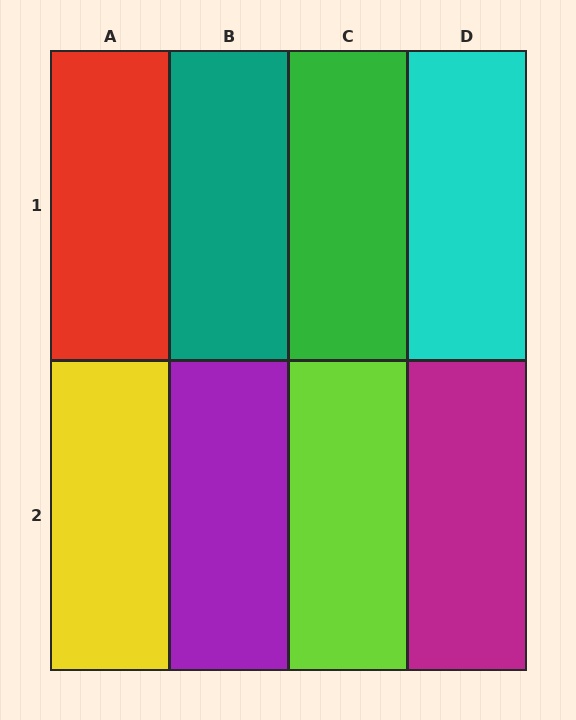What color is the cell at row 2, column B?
Purple.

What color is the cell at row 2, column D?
Magenta.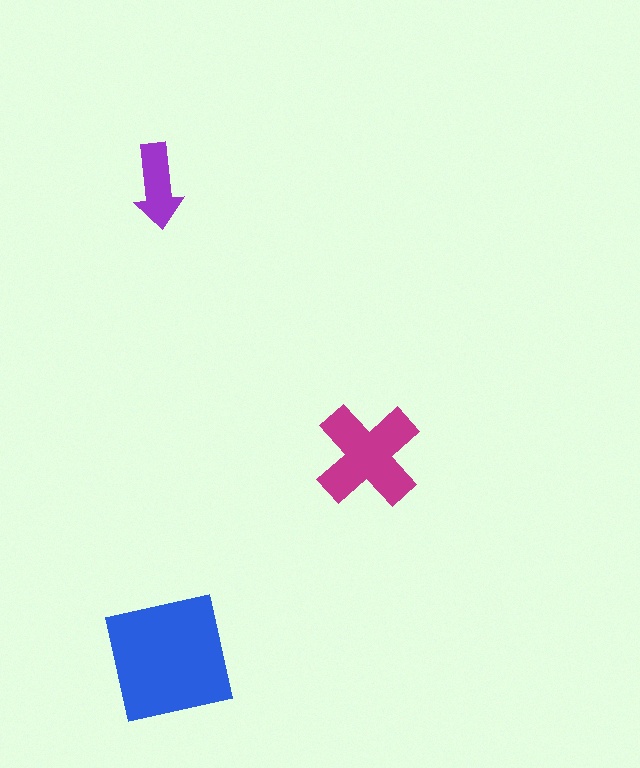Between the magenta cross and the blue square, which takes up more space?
The blue square.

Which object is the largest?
The blue square.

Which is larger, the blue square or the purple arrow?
The blue square.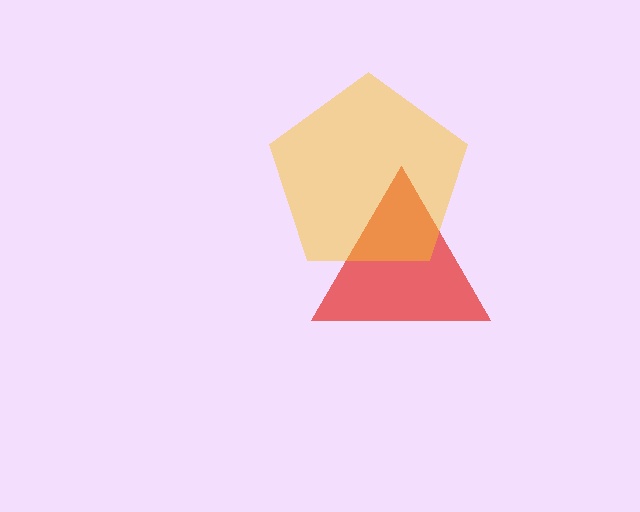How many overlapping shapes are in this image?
There are 2 overlapping shapes in the image.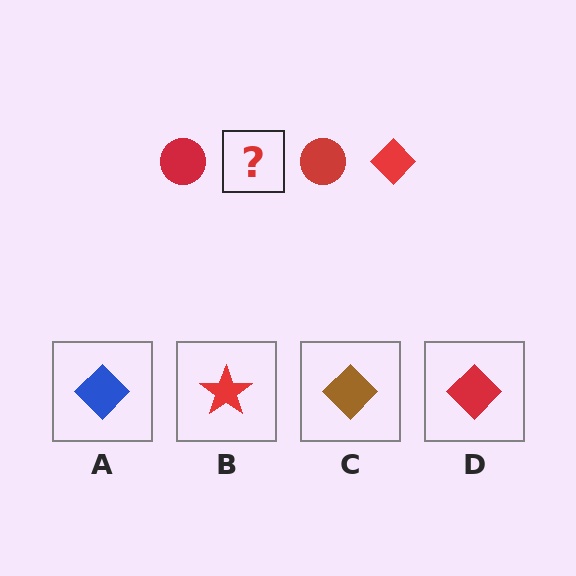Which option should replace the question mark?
Option D.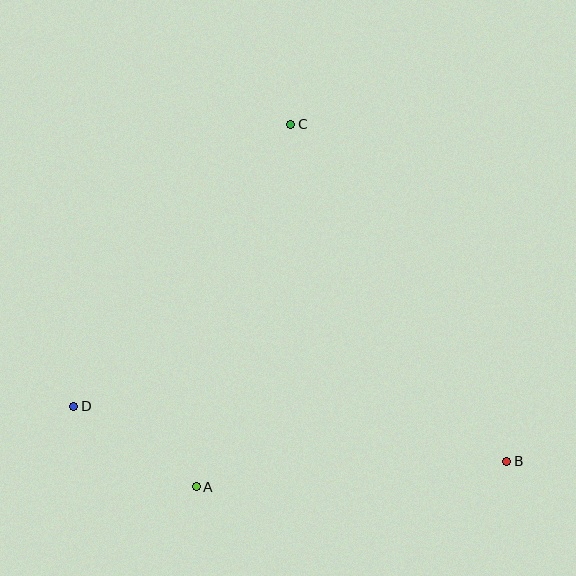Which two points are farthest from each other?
Points B and D are farthest from each other.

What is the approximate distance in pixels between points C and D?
The distance between C and D is approximately 356 pixels.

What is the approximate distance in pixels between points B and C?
The distance between B and C is approximately 400 pixels.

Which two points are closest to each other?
Points A and D are closest to each other.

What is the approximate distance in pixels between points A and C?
The distance between A and C is approximately 375 pixels.